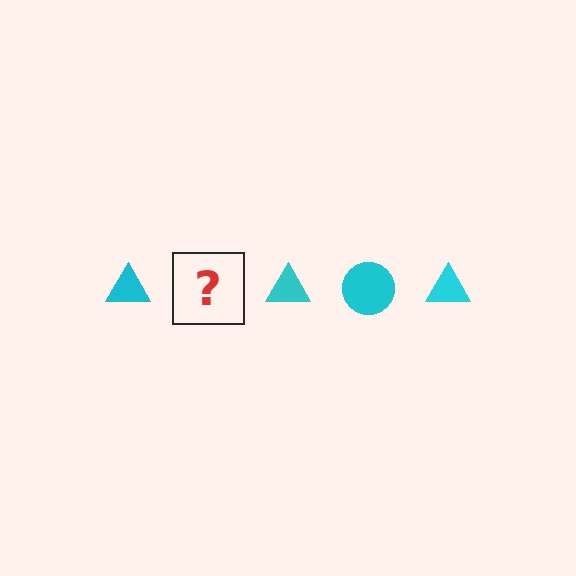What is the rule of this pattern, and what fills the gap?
The rule is that the pattern cycles through triangle, circle shapes in cyan. The gap should be filled with a cyan circle.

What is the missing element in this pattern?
The missing element is a cyan circle.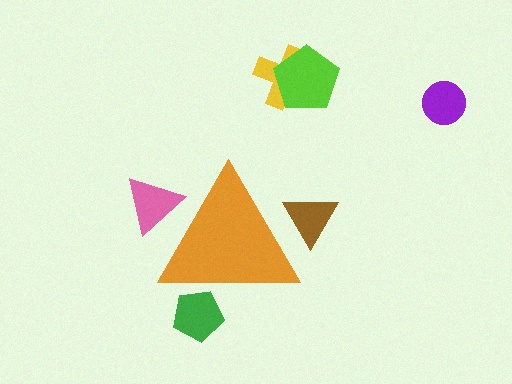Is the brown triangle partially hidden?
Yes, the brown triangle is partially hidden behind the orange triangle.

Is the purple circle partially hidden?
No, the purple circle is fully visible.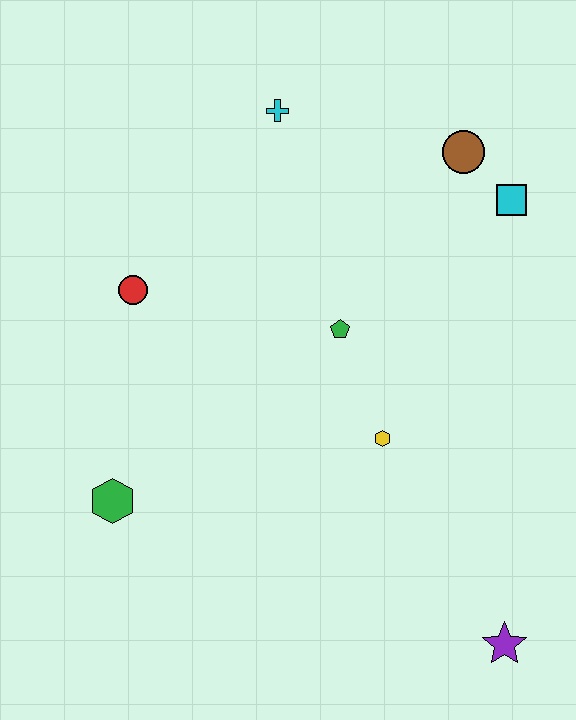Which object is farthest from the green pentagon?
The purple star is farthest from the green pentagon.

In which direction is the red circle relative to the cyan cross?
The red circle is below the cyan cross.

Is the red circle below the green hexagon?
No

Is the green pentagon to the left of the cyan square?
Yes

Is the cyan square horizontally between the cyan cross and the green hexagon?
No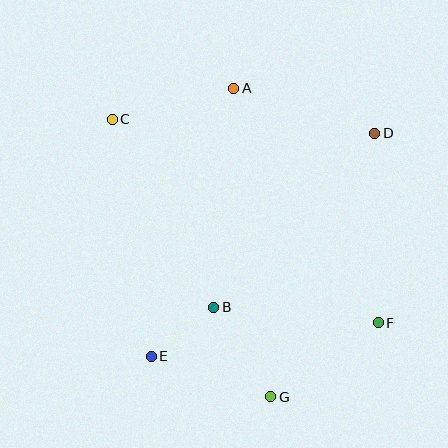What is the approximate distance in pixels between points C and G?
The distance between C and G is approximately 319 pixels.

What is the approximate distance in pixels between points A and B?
The distance between A and B is approximately 220 pixels.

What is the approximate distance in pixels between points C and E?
The distance between C and E is approximately 240 pixels.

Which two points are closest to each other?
Points B and E are closest to each other.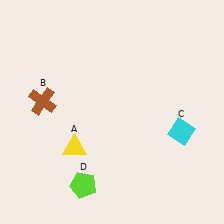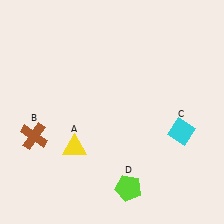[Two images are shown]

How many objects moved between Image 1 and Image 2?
2 objects moved between the two images.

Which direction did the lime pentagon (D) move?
The lime pentagon (D) moved right.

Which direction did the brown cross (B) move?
The brown cross (B) moved down.